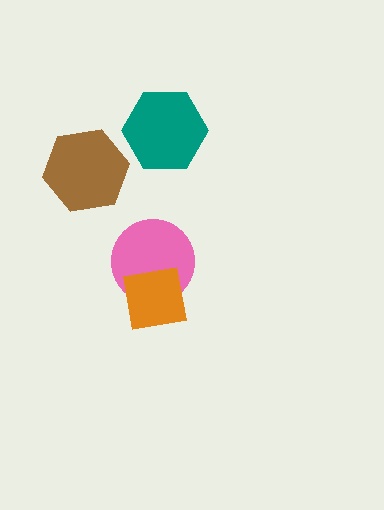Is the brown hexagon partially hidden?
No, no other shape covers it.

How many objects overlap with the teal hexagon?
0 objects overlap with the teal hexagon.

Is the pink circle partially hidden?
Yes, it is partially covered by another shape.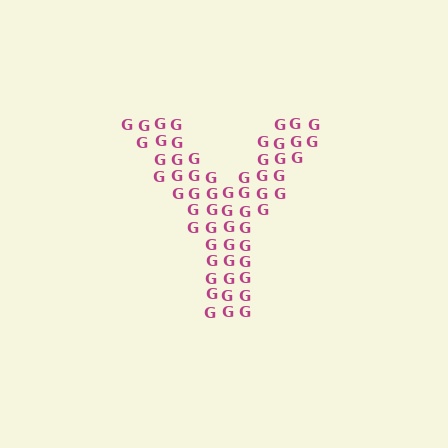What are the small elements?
The small elements are letter G's.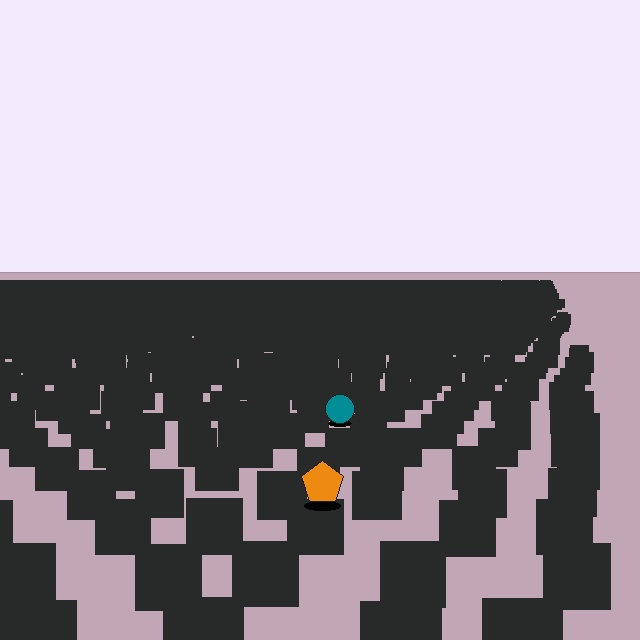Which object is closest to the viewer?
The orange pentagon is closest. The texture marks near it are larger and more spread out.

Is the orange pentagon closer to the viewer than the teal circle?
Yes. The orange pentagon is closer — you can tell from the texture gradient: the ground texture is coarser near it.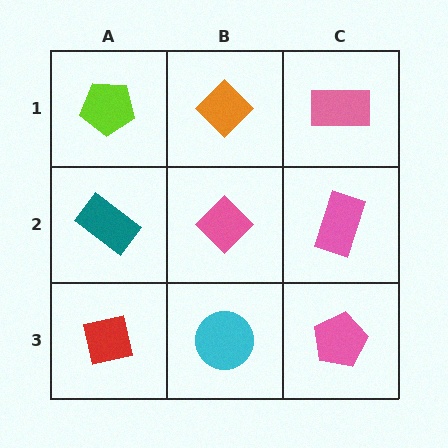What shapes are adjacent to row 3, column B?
A pink diamond (row 2, column B), a red square (row 3, column A), a pink pentagon (row 3, column C).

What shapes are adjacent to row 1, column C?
A pink rectangle (row 2, column C), an orange diamond (row 1, column B).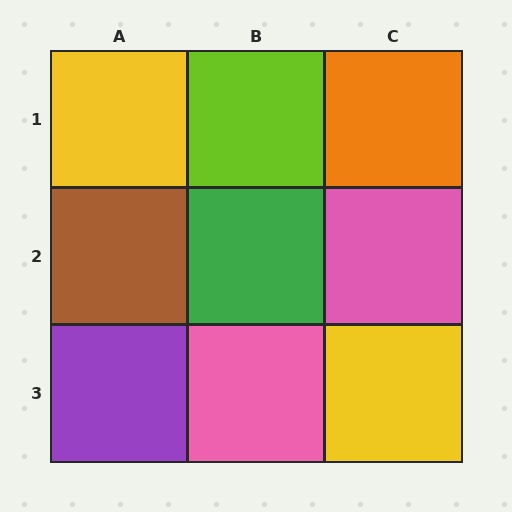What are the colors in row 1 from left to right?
Yellow, lime, orange.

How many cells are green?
1 cell is green.